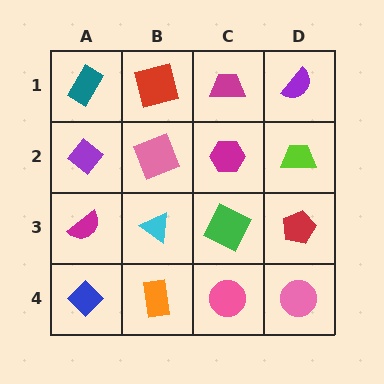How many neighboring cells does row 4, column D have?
2.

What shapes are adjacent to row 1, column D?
A lime trapezoid (row 2, column D), a magenta trapezoid (row 1, column C).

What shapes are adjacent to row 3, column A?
A purple diamond (row 2, column A), a blue diamond (row 4, column A), a cyan triangle (row 3, column B).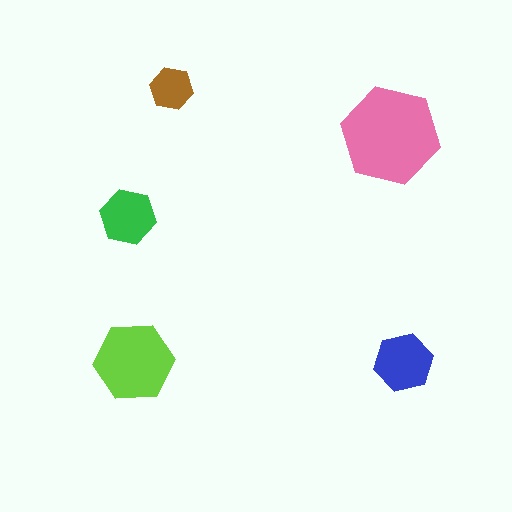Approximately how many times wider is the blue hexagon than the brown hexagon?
About 1.5 times wider.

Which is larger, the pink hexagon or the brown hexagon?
The pink one.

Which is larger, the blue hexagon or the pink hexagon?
The pink one.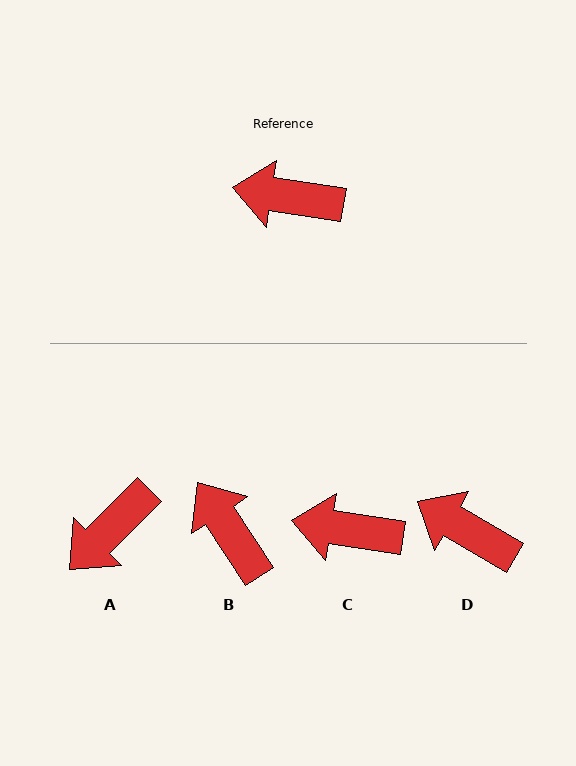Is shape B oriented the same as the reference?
No, it is off by about 48 degrees.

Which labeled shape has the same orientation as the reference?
C.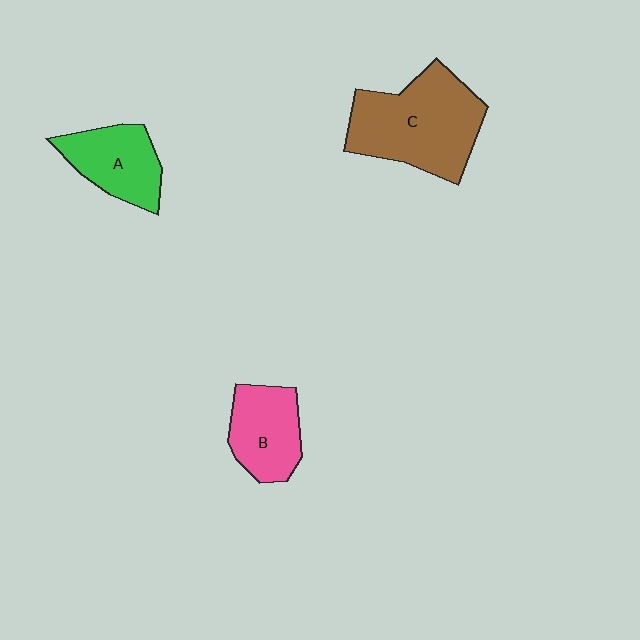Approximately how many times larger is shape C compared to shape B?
Approximately 1.8 times.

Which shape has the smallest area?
Shape A (green).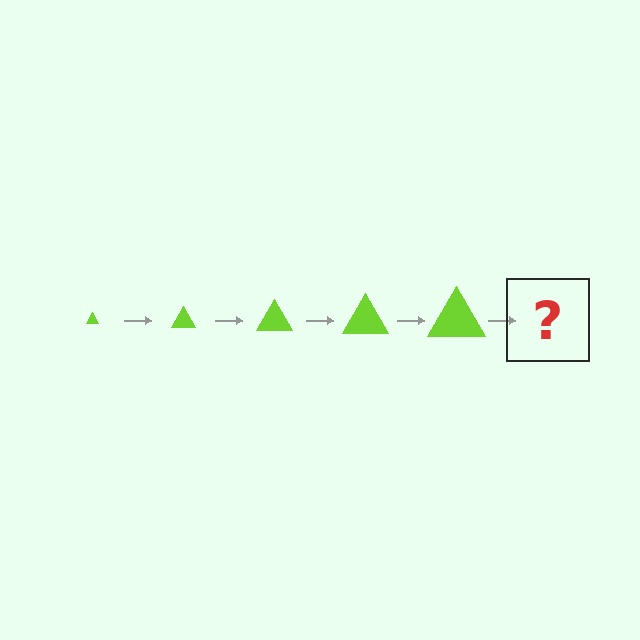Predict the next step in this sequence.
The next step is a lime triangle, larger than the previous one.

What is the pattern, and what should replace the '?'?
The pattern is that the triangle gets progressively larger each step. The '?' should be a lime triangle, larger than the previous one.